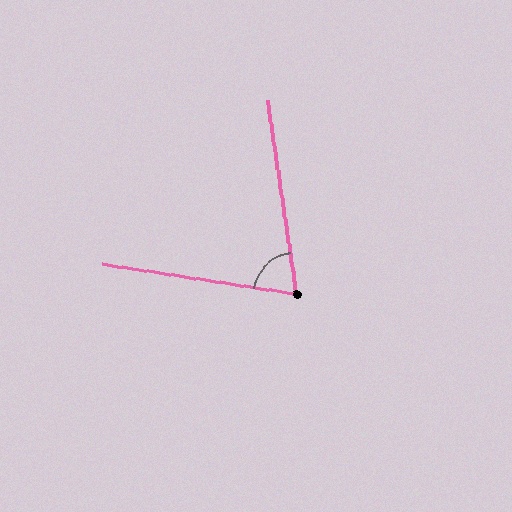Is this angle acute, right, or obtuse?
It is acute.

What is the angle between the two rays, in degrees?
Approximately 73 degrees.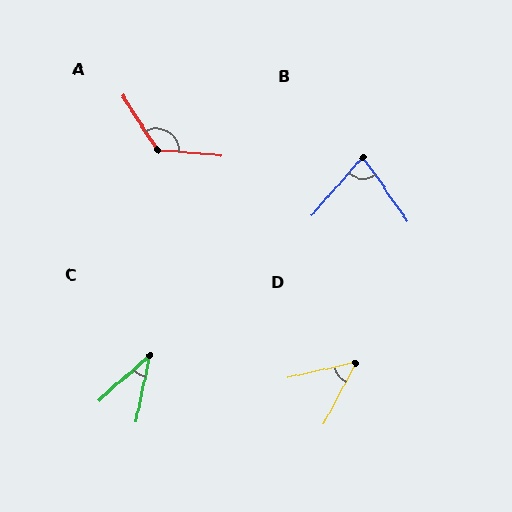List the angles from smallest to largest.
C (37°), D (49°), B (76°), A (127°).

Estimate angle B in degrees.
Approximately 76 degrees.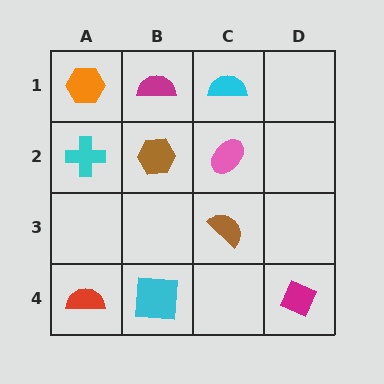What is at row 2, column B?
A brown hexagon.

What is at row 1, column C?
A cyan semicircle.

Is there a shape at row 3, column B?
No, that cell is empty.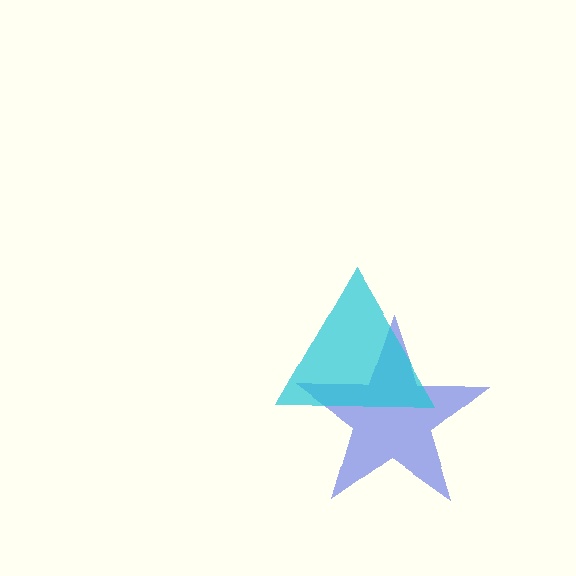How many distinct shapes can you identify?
There are 2 distinct shapes: a blue star, a cyan triangle.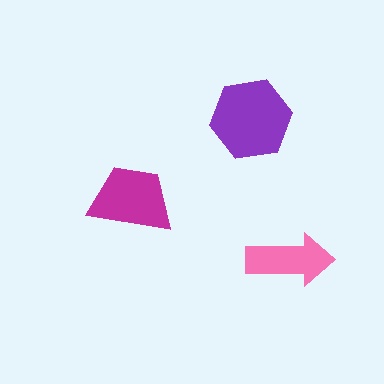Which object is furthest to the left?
The magenta trapezoid is leftmost.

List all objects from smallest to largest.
The pink arrow, the magenta trapezoid, the purple hexagon.